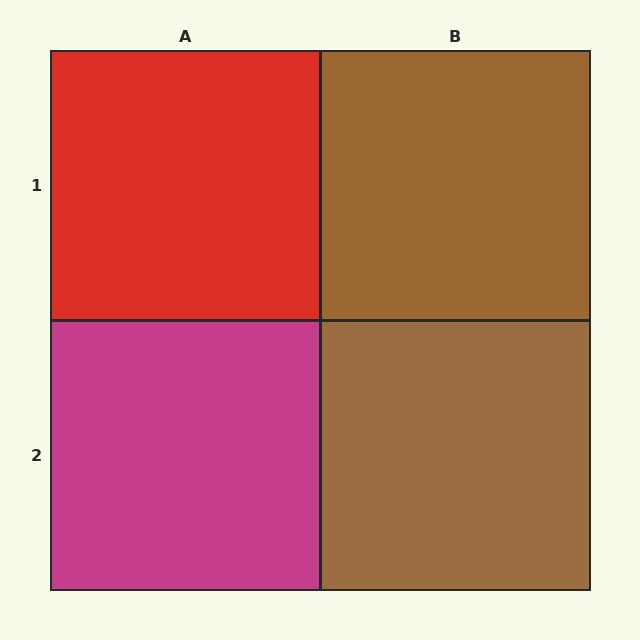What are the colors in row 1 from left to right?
Red, brown.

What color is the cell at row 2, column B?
Brown.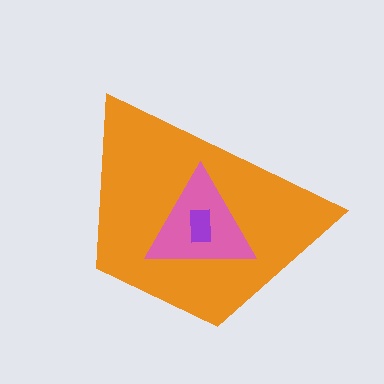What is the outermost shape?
The orange trapezoid.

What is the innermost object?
The purple rectangle.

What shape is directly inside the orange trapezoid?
The pink triangle.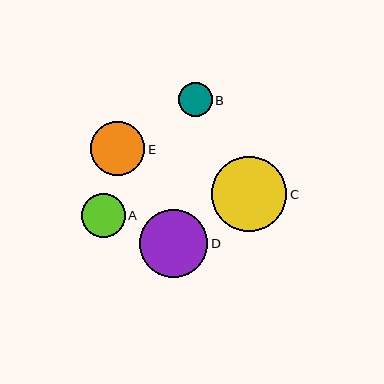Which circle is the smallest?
Circle B is the smallest with a size of approximately 33 pixels.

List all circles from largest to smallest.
From largest to smallest: C, D, E, A, B.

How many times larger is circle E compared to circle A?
Circle E is approximately 1.2 times the size of circle A.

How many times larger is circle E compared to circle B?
Circle E is approximately 1.6 times the size of circle B.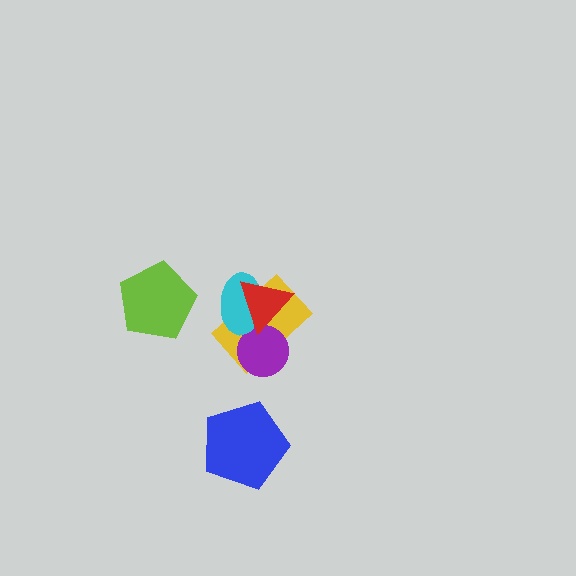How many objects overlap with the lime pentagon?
0 objects overlap with the lime pentagon.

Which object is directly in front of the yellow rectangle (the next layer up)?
The purple circle is directly in front of the yellow rectangle.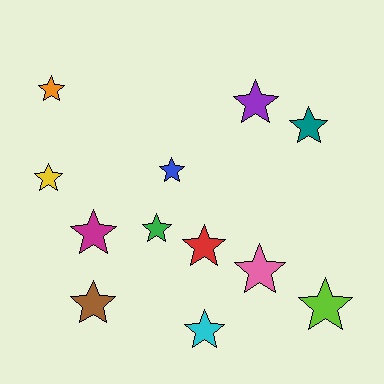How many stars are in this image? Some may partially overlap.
There are 12 stars.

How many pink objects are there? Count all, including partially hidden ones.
There is 1 pink object.